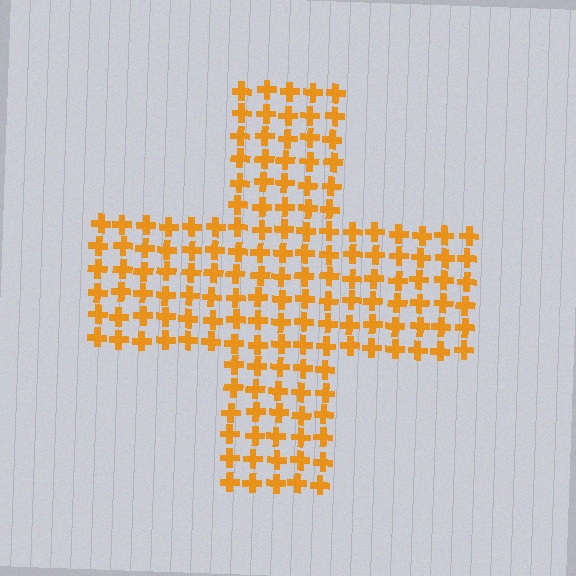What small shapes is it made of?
It is made of small crosses.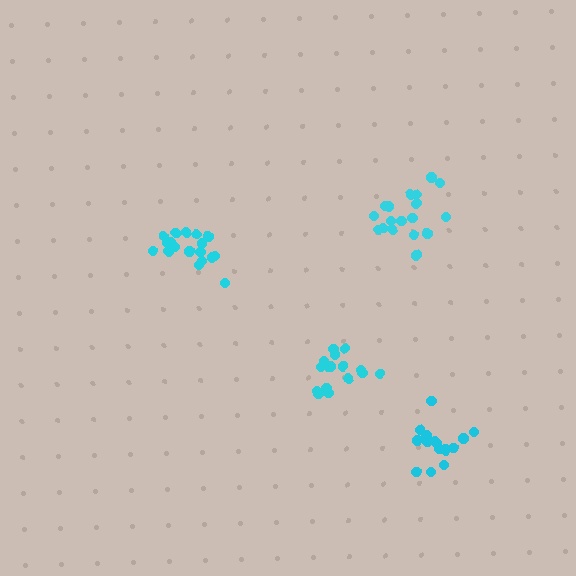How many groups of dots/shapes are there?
There are 4 groups.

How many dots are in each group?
Group 1: 19 dots, Group 2: 16 dots, Group 3: 18 dots, Group 4: 17 dots (70 total).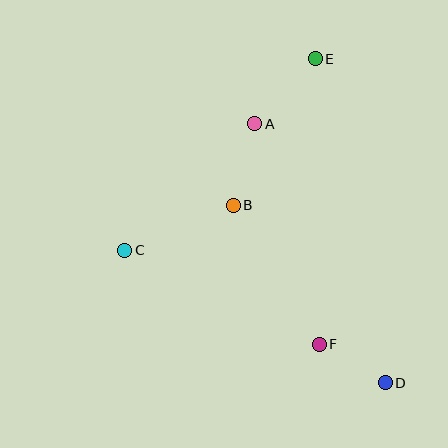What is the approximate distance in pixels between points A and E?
The distance between A and E is approximately 89 pixels.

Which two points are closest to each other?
Points D and F are closest to each other.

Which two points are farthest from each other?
Points D and E are farthest from each other.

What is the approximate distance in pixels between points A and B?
The distance between A and B is approximately 84 pixels.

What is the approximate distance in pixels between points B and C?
The distance between B and C is approximately 117 pixels.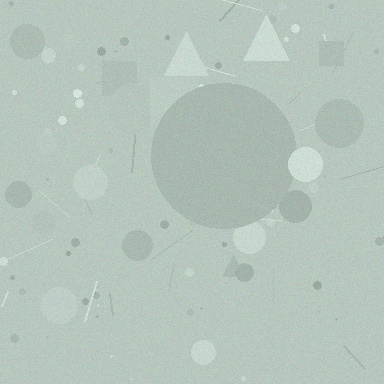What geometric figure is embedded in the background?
A circle is embedded in the background.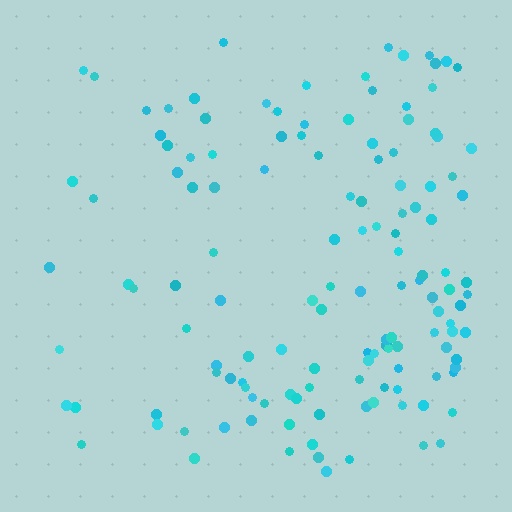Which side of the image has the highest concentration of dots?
The right.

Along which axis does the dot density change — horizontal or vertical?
Horizontal.